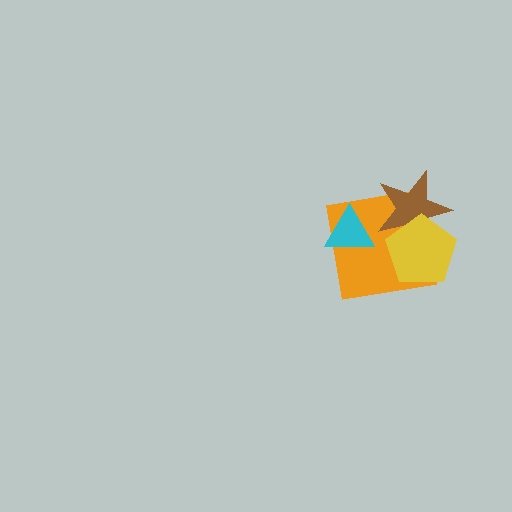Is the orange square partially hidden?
Yes, it is partially covered by another shape.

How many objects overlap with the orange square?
3 objects overlap with the orange square.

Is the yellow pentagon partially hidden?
No, no other shape covers it.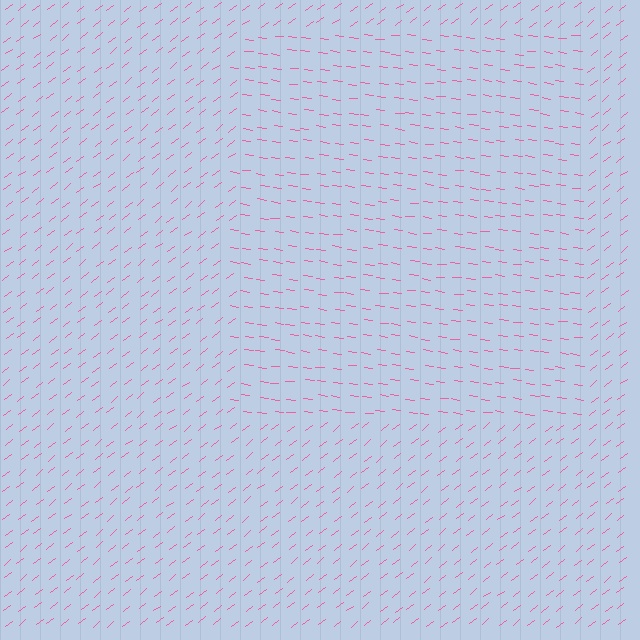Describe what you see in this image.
The image is filled with small pink line segments. A rectangle region in the image has lines oriented differently from the surrounding lines, creating a visible texture boundary.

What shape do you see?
I see a rectangle.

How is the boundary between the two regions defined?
The boundary is defined purely by a change in line orientation (approximately 45 degrees difference). All lines are the same color and thickness.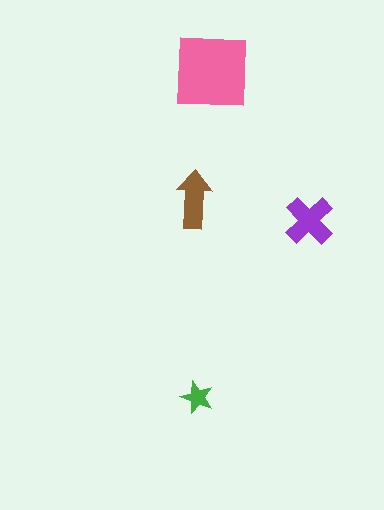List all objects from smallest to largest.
The green star, the brown arrow, the purple cross, the pink square.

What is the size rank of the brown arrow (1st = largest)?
3rd.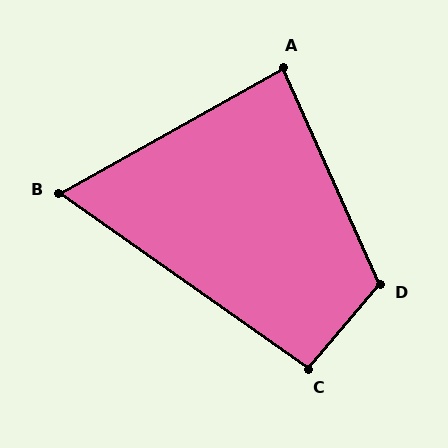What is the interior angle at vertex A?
Approximately 85 degrees (acute).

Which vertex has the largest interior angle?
D, at approximately 115 degrees.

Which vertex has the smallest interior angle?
B, at approximately 65 degrees.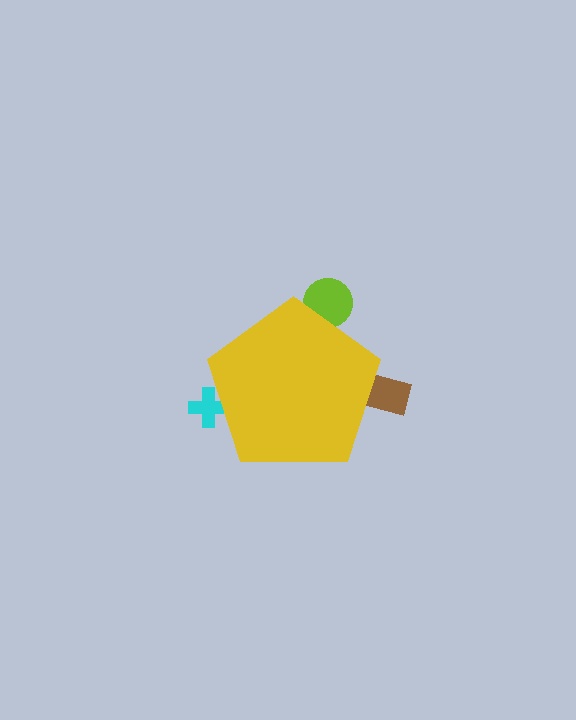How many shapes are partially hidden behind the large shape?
3 shapes are partially hidden.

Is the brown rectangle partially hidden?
Yes, the brown rectangle is partially hidden behind the yellow pentagon.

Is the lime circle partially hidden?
Yes, the lime circle is partially hidden behind the yellow pentagon.